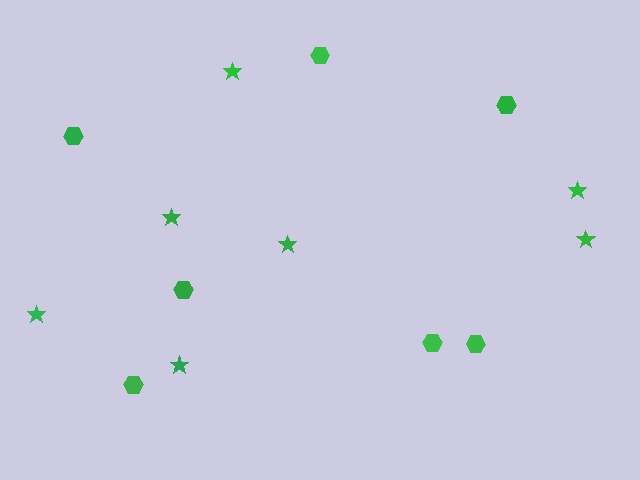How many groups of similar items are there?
There are 2 groups: one group of stars (7) and one group of hexagons (7).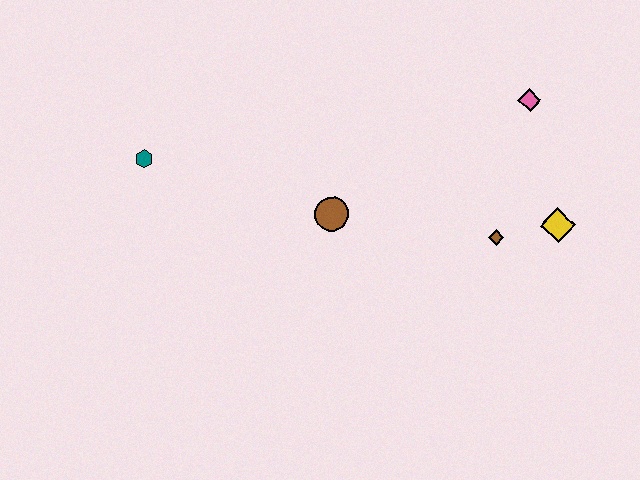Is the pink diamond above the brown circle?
Yes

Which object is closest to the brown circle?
The brown diamond is closest to the brown circle.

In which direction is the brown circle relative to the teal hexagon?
The brown circle is to the right of the teal hexagon.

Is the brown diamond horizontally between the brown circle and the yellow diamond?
Yes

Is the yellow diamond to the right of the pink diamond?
Yes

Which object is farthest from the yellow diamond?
The teal hexagon is farthest from the yellow diamond.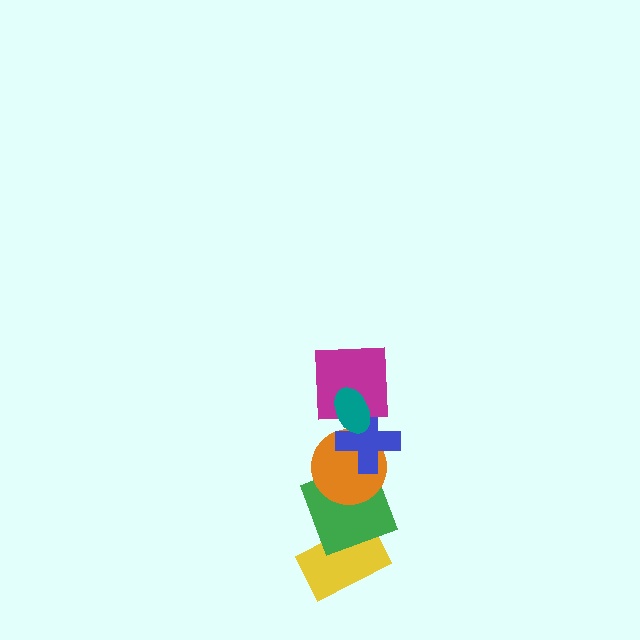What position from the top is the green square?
The green square is 5th from the top.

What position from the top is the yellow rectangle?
The yellow rectangle is 6th from the top.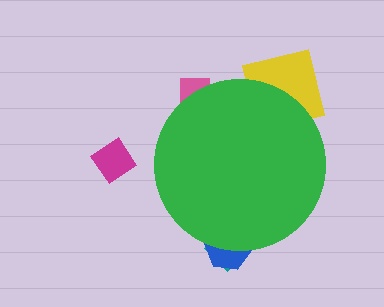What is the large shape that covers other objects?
A green circle.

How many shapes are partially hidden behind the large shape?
5 shapes are partially hidden.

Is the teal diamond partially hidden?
Yes, the teal diamond is partially hidden behind the green circle.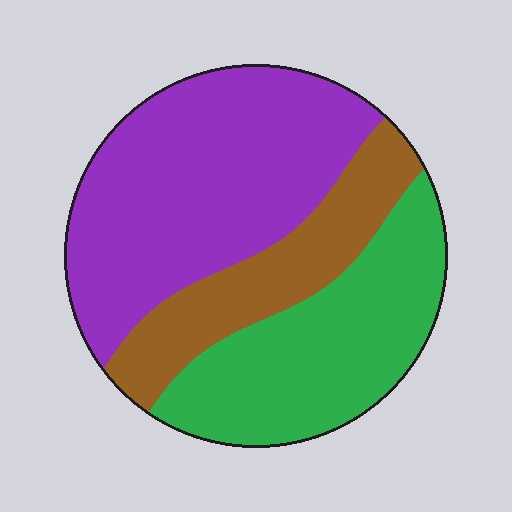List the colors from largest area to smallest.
From largest to smallest: purple, green, brown.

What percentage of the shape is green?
Green takes up about one third (1/3) of the shape.